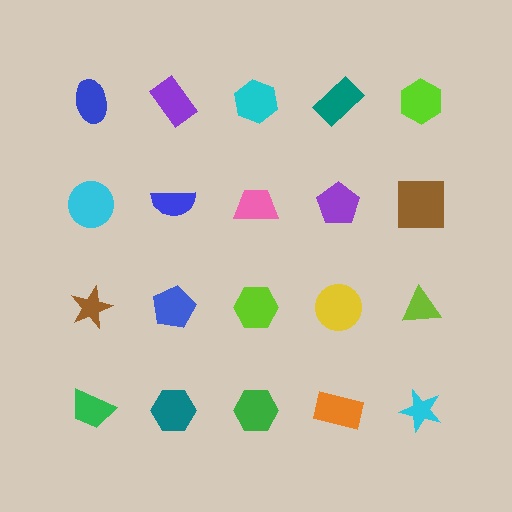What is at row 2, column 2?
A blue semicircle.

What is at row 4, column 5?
A cyan star.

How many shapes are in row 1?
5 shapes.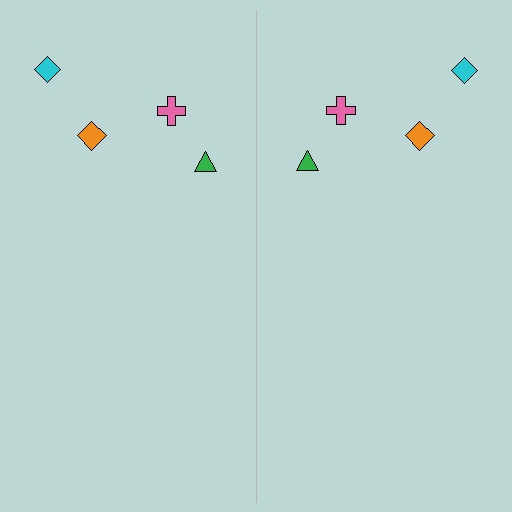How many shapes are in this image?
There are 8 shapes in this image.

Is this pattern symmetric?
Yes, this pattern has bilateral (reflection) symmetry.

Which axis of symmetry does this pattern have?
The pattern has a vertical axis of symmetry running through the center of the image.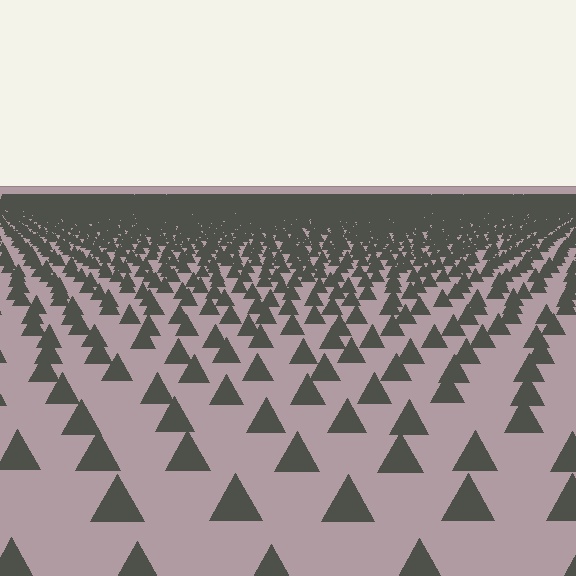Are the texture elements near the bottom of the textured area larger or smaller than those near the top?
Larger. Near the bottom, elements are closer to the viewer and appear at a bigger on-screen size.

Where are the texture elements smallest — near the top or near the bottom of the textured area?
Near the top.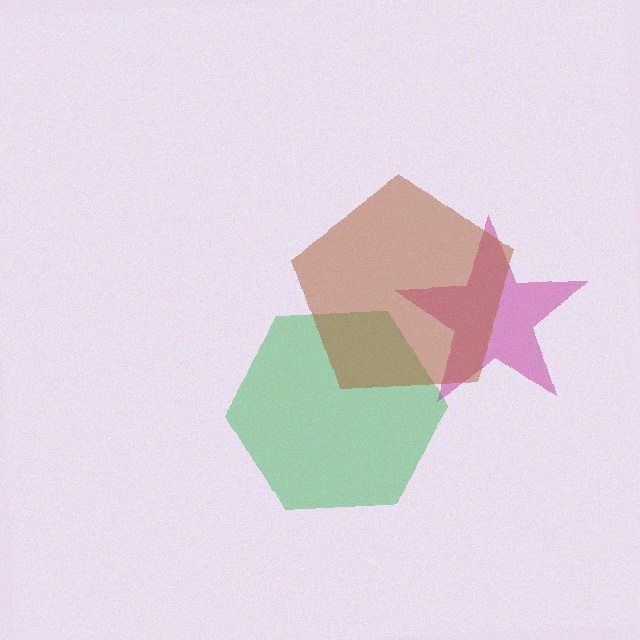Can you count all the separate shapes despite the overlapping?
Yes, there are 3 separate shapes.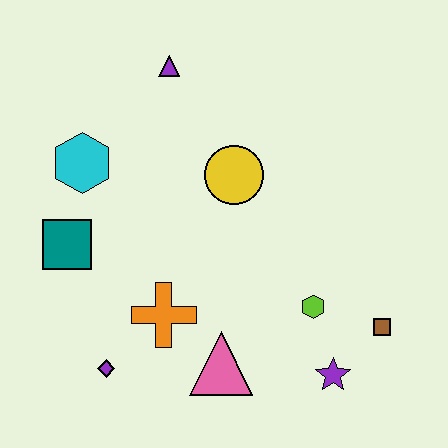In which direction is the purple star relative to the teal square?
The purple star is to the right of the teal square.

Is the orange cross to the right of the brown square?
No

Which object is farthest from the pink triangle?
The purple triangle is farthest from the pink triangle.